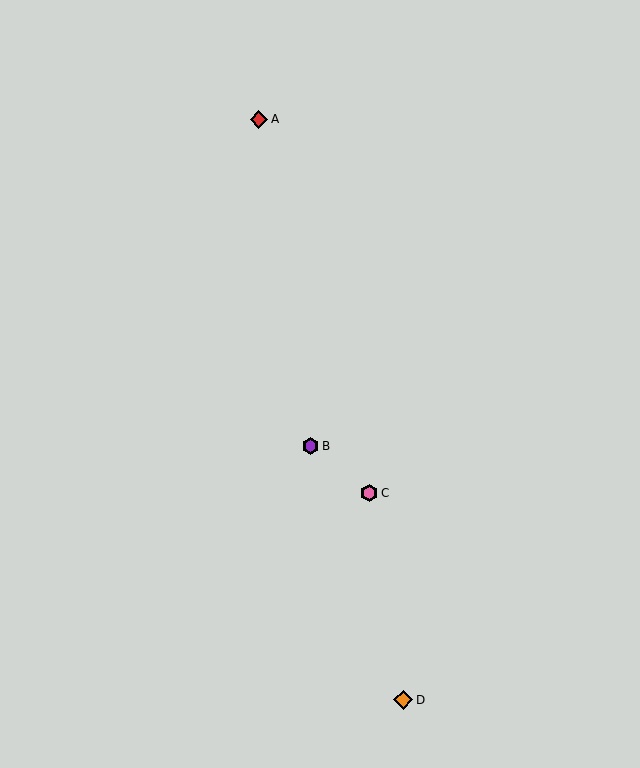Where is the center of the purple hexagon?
The center of the purple hexagon is at (310, 446).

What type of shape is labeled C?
Shape C is a pink hexagon.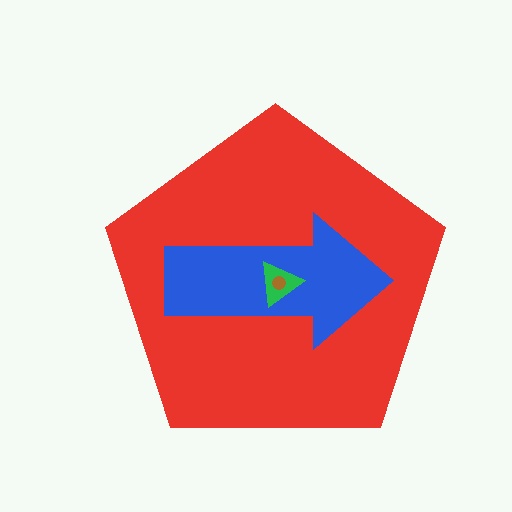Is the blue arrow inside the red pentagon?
Yes.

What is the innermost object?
The brown circle.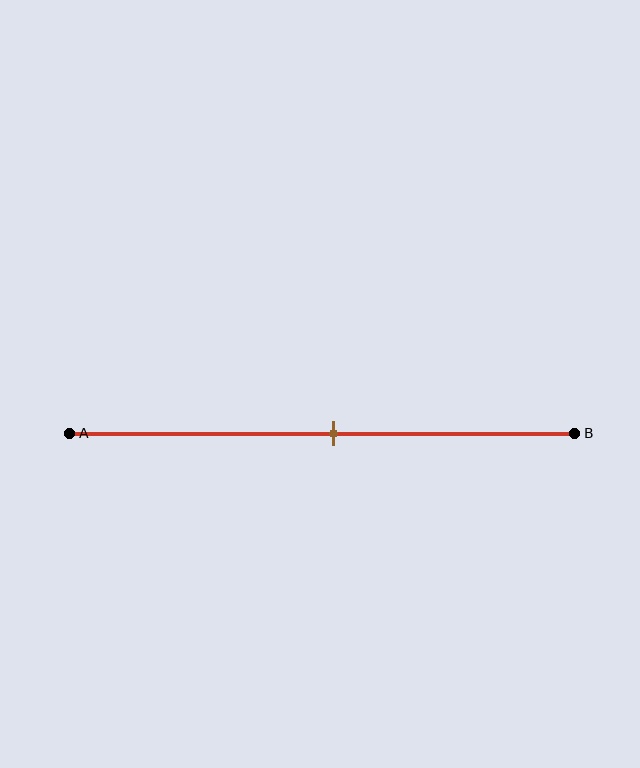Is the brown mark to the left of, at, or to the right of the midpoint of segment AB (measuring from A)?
The brown mark is approximately at the midpoint of segment AB.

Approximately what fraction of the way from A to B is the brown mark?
The brown mark is approximately 50% of the way from A to B.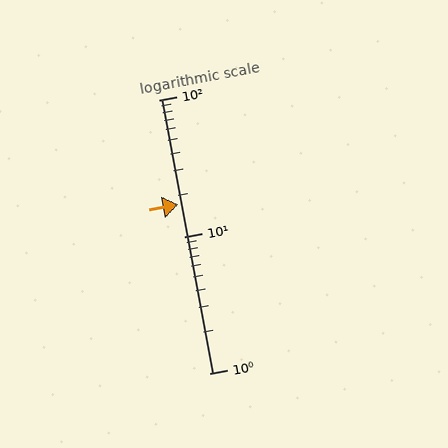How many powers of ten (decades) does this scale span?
The scale spans 2 decades, from 1 to 100.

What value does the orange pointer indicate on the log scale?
The pointer indicates approximately 17.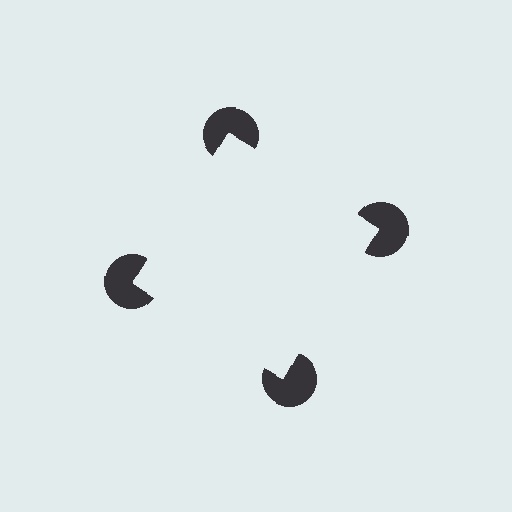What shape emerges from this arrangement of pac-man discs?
An illusory square — its edges are inferred from the aligned wedge cuts in the pac-man discs, not physically drawn.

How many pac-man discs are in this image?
There are 4 — one at each vertex of the illusory square.